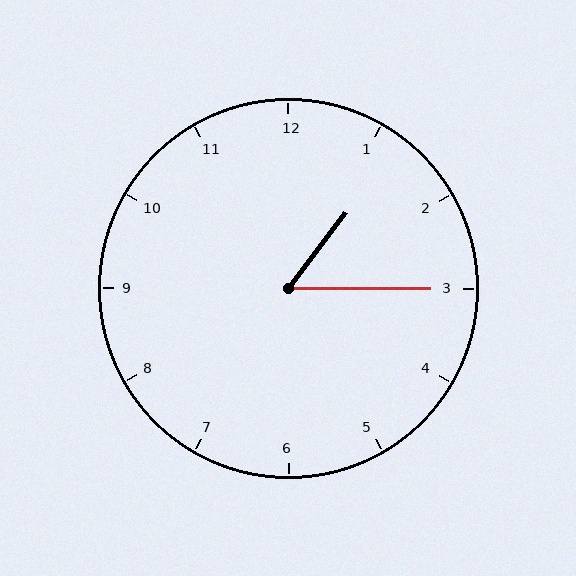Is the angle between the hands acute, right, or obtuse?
It is acute.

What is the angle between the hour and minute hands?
Approximately 52 degrees.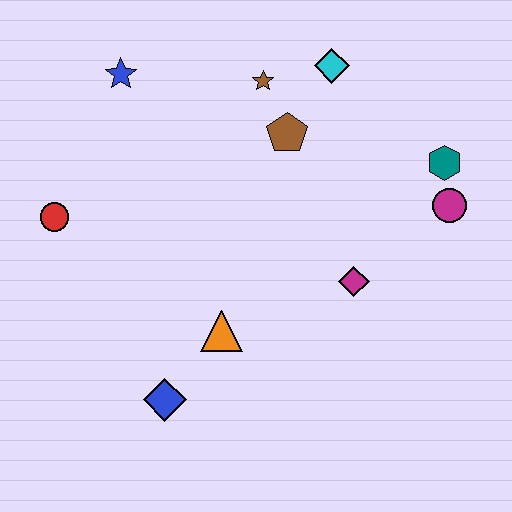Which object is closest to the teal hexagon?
The magenta circle is closest to the teal hexagon.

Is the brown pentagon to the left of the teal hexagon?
Yes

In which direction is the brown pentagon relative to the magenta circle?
The brown pentagon is to the left of the magenta circle.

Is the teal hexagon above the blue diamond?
Yes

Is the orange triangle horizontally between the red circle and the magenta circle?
Yes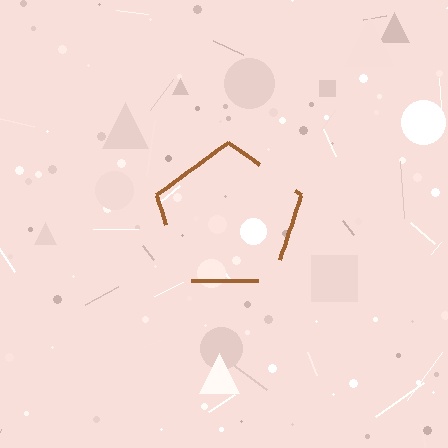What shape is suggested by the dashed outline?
The dashed outline suggests a pentagon.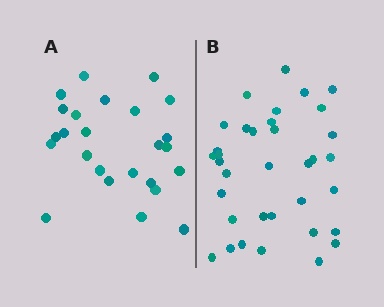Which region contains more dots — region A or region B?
Region B (the right region) has more dots.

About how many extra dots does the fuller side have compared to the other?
Region B has roughly 10 or so more dots than region A.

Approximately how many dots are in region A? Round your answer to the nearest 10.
About 20 dots. (The exact count is 25, which rounds to 20.)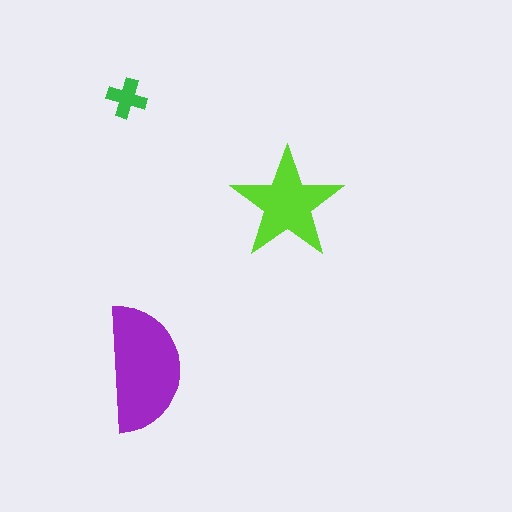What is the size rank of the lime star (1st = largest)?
2nd.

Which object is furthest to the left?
The green cross is leftmost.